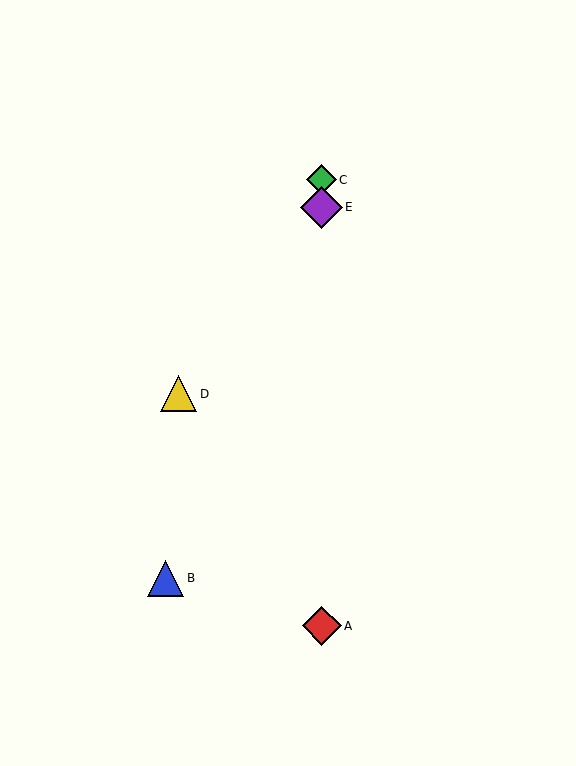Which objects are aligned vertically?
Objects A, C, E are aligned vertically.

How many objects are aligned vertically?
3 objects (A, C, E) are aligned vertically.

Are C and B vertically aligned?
No, C is at x≈322 and B is at x≈166.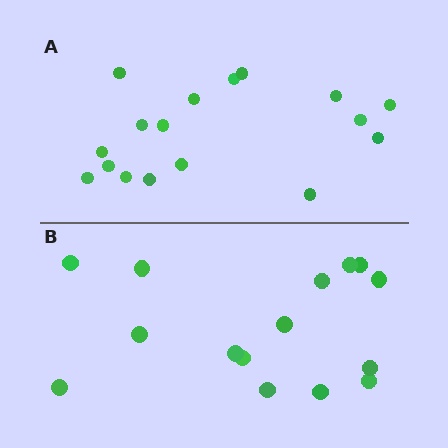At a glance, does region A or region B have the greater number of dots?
Region A (the top region) has more dots.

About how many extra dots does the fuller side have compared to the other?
Region A has just a few more — roughly 2 or 3 more dots than region B.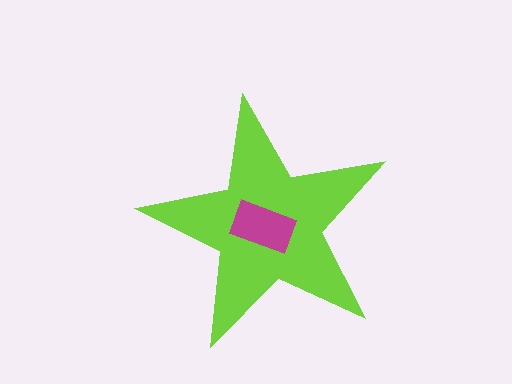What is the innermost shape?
The magenta rectangle.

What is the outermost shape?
The lime star.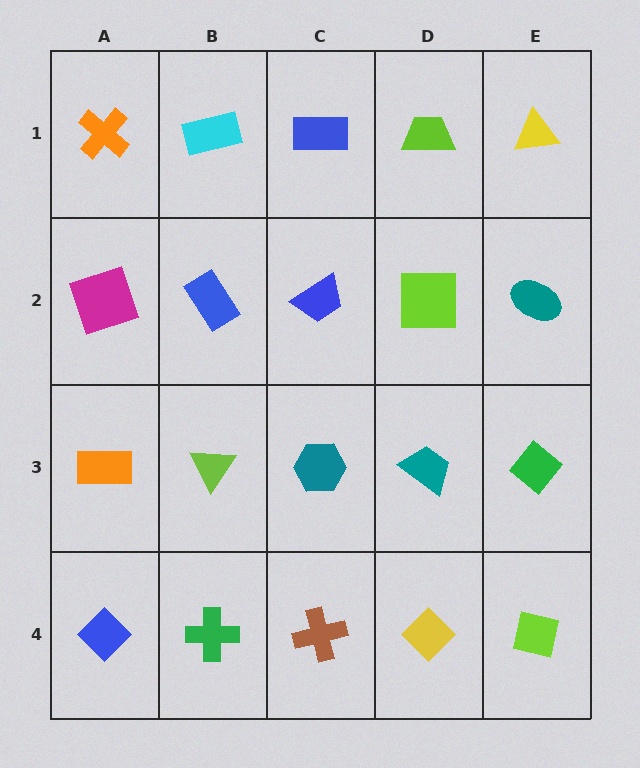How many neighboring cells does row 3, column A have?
3.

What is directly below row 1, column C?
A blue trapezoid.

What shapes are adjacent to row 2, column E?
A yellow triangle (row 1, column E), a green diamond (row 3, column E), a lime square (row 2, column D).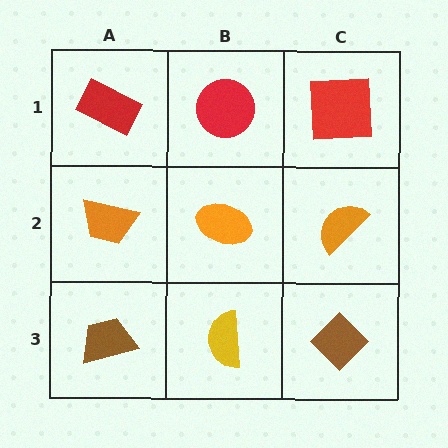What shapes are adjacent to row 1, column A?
An orange trapezoid (row 2, column A), a red circle (row 1, column B).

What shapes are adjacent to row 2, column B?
A red circle (row 1, column B), a yellow semicircle (row 3, column B), an orange trapezoid (row 2, column A), an orange semicircle (row 2, column C).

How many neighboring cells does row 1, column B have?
3.